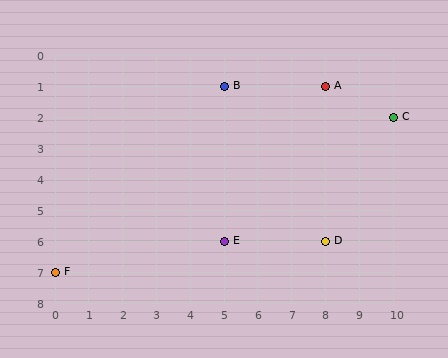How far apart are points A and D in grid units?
Points A and D are 5 rows apart.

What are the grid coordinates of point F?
Point F is at grid coordinates (0, 7).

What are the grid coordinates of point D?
Point D is at grid coordinates (8, 6).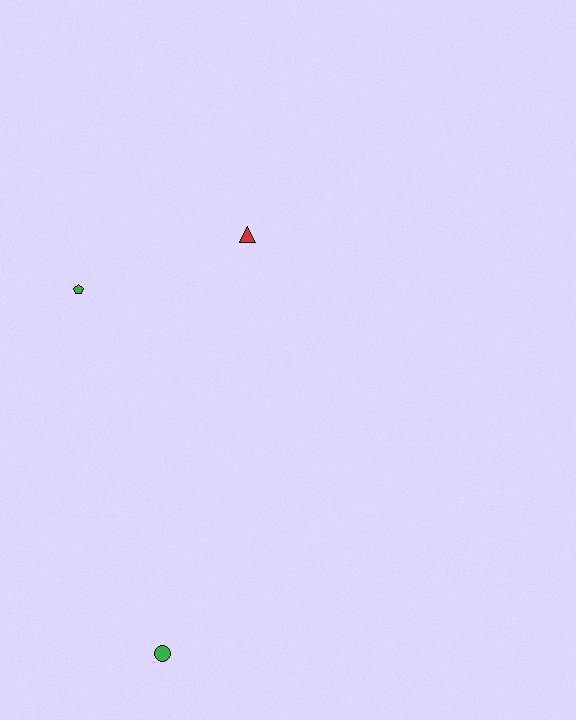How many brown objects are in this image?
There are no brown objects.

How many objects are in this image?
There are 3 objects.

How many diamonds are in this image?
There are no diamonds.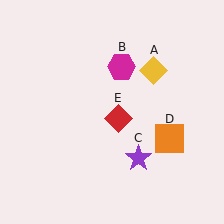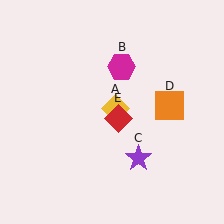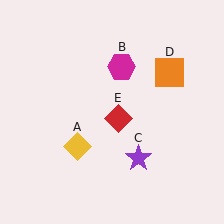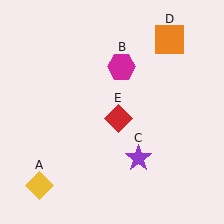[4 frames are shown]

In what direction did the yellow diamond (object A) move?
The yellow diamond (object A) moved down and to the left.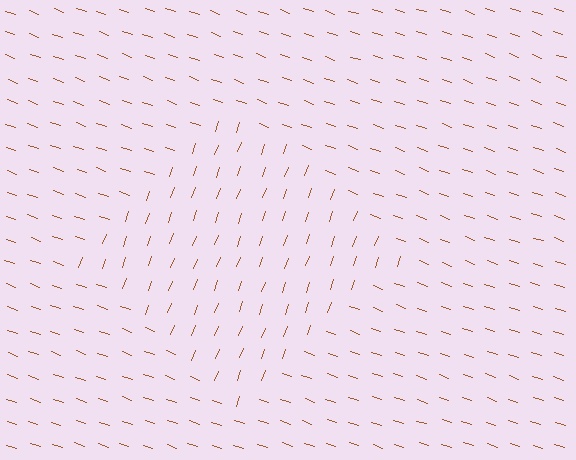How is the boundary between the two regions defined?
The boundary is defined purely by a change in line orientation (approximately 89 degrees difference). All lines are the same color and thickness.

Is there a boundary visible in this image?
Yes, there is a texture boundary formed by a change in line orientation.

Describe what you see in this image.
The image is filled with small brown line segments. A diamond region in the image has lines oriented differently from the surrounding lines, creating a visible texture boundary.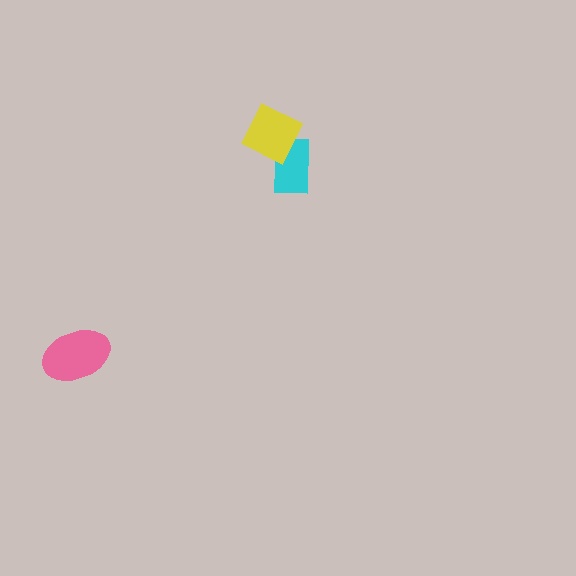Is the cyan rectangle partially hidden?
Yes, it is partially covered by another shape.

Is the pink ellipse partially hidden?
No, no other shape covers it.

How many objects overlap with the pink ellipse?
0 objects overlap with the pink ellipse.